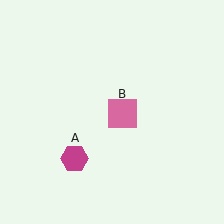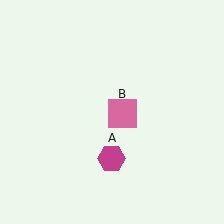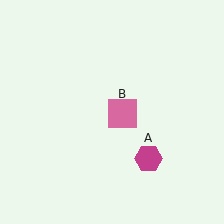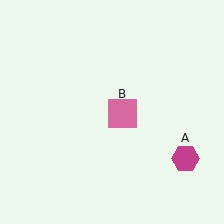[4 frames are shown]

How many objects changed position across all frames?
1 object changed position: magenta hexagon (object A).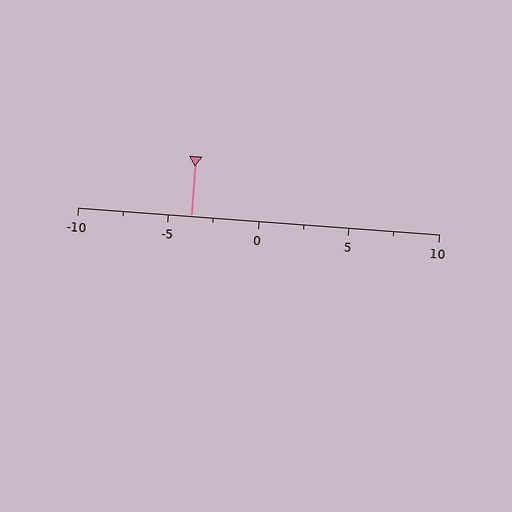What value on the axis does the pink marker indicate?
The marker indicates approximately -3.8.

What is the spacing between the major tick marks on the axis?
The major ticks are spaced 5 apart.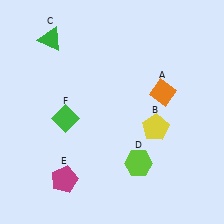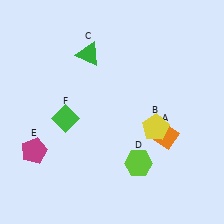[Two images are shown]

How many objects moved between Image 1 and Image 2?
3 objects moved between the two images.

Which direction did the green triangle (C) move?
The green triangle (C) moved right.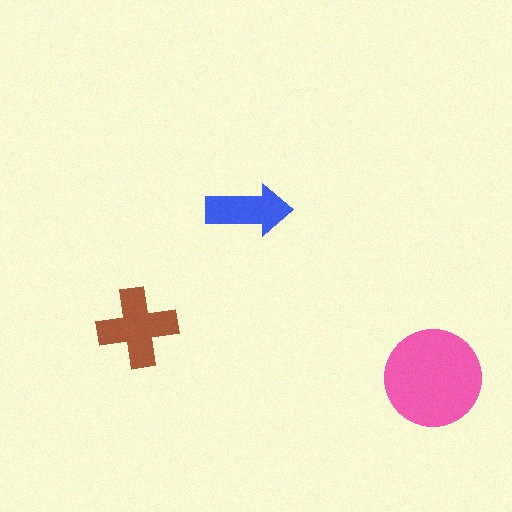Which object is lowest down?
The pink circle is bottommost.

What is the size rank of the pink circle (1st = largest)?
1st.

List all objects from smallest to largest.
The blue arrow, the brown cross, the pink circle.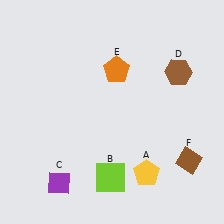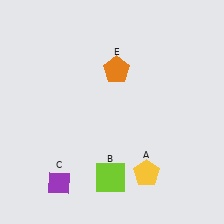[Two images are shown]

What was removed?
The brown diamond (F), the brown hexagon (D) were removed in Image 2.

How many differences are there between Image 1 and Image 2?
There are 2 differences between the two images.